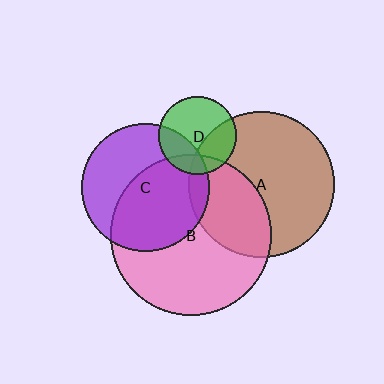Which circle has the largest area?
Circle B (pink).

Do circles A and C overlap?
Yes.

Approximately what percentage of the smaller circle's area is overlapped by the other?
Approximately 10%.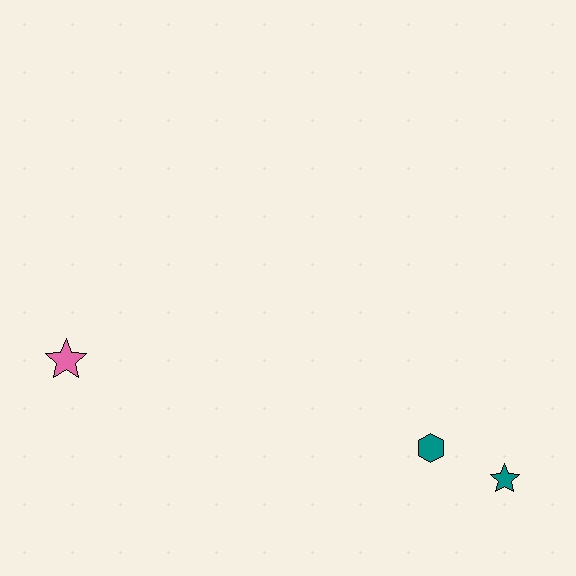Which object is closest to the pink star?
The teal hexagon is closest to the pink star.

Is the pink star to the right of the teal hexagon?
No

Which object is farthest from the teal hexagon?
The pink star is farthest from the teal hexagon.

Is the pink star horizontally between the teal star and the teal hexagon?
No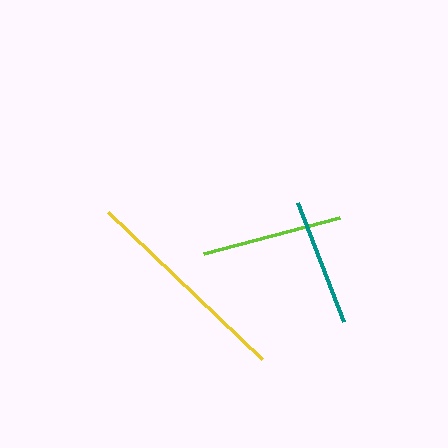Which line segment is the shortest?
The teal line is the shortest at approximately 128 pixels.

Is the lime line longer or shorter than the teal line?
The lime line is longer than the teal line.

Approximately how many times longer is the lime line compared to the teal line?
The lime line is approximately 1.1 times the length of the teal line.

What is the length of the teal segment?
The teal segment is approximately 128 pixels long.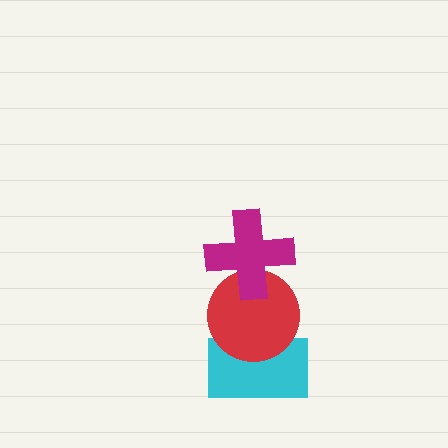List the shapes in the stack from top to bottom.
From top to bottom: the magenta cross, the red circle, the cyan rectangle.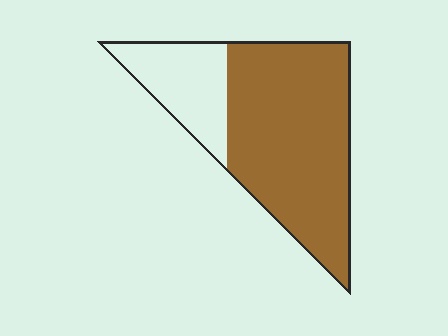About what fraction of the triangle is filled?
About three quarters (3/4).